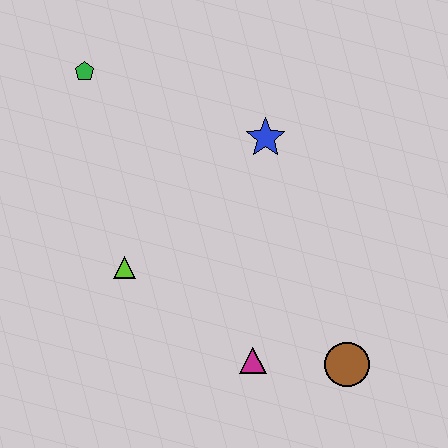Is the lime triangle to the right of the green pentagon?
Yes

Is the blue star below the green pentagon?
Yes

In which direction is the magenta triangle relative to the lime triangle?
The magenta triangle is to the right of the lime triangle.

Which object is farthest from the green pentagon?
The brown circle is farthest from the green pentagon.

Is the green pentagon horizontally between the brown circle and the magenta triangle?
No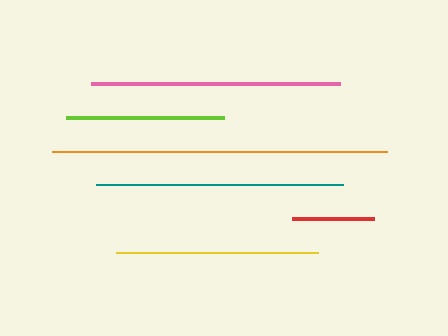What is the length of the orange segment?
The orange segment is approximately 335 pixels long.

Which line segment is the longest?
The orange line is the longest at approximately 335 pixels.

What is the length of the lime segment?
The lime segment is approximately 158 pixels long.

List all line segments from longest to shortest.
From longest to shortest: orange, pink, teal, yellow, lime, red.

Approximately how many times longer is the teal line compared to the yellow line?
The teal line is approximately 1.2 times the length of the yellow line.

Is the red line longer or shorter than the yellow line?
The yellow line is longer than the red line.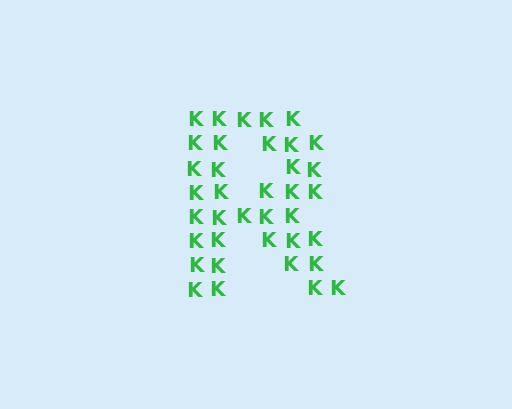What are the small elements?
The small elements are letter K's.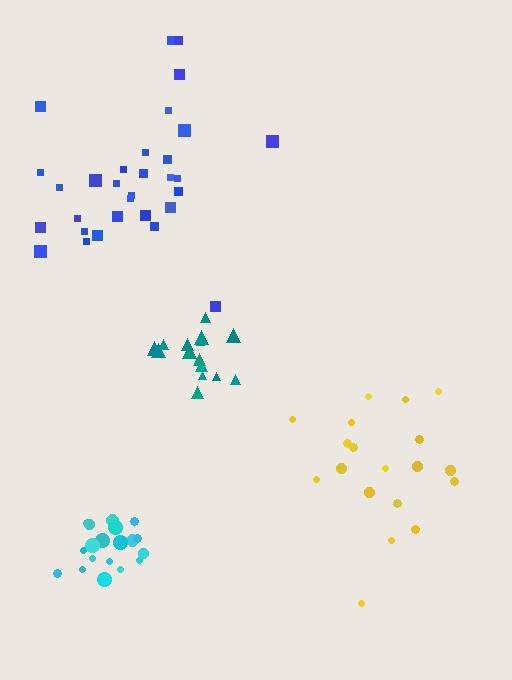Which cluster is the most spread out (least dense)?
Blue.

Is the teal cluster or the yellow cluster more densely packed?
Teal.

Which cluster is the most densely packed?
Cyan.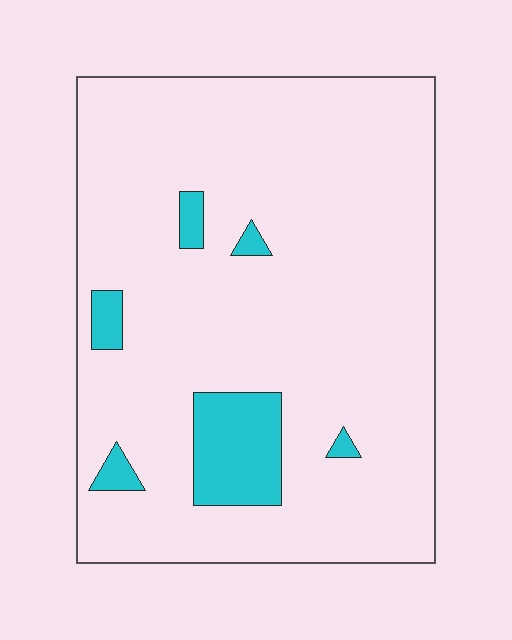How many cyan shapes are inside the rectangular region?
6.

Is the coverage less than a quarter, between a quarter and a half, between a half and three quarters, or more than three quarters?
Less than a quarter.